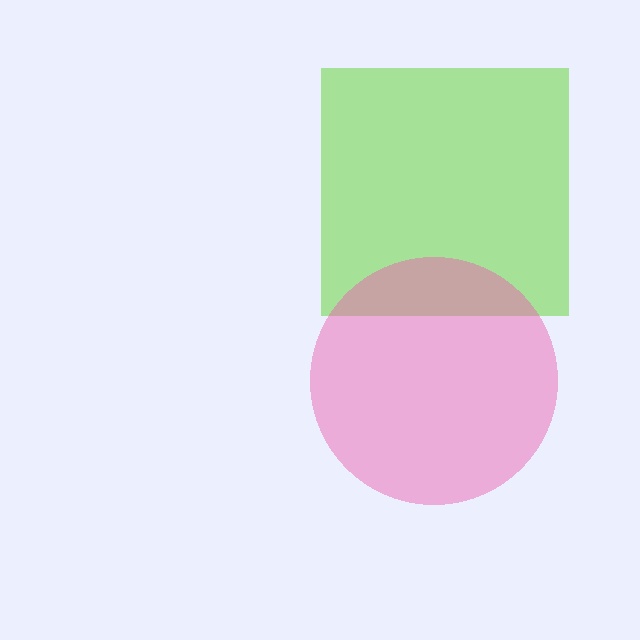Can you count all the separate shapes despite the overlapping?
Yes, there are 2 separate shapes.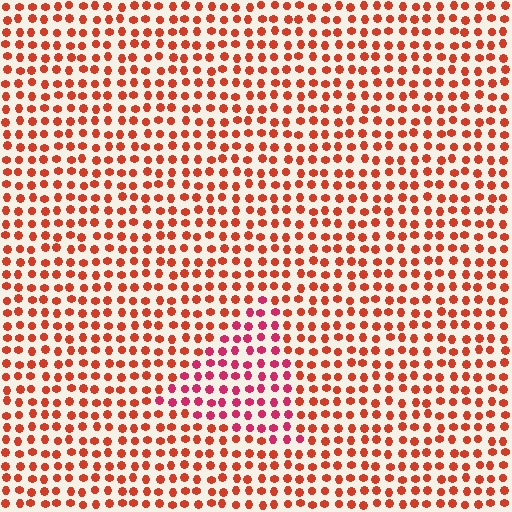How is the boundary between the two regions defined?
The boundary is defined purely by a slight shift in hue (about 31 degrees). Spacing, size, and orientation are identical on both sides.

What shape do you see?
I see a triangle.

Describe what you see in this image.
The image is filled with small red elements in a uniform arrangement. A triangle-shaped region is visible where the elements are tinted to a slightly different hue, forming a subtle color boundary.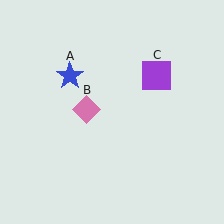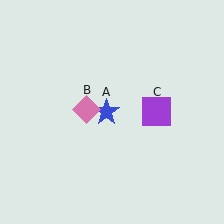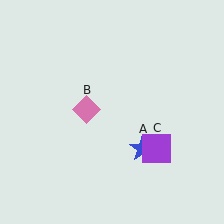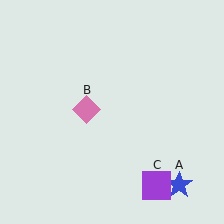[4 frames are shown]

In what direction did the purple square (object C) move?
The purple square (object C) moved down.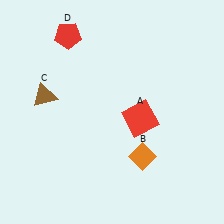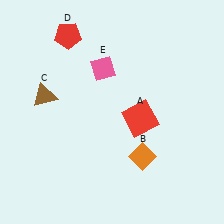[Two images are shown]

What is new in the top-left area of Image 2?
A pink diamond (E) was added in the top-left area of Image 2.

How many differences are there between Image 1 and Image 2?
There is 1 difference between the two images.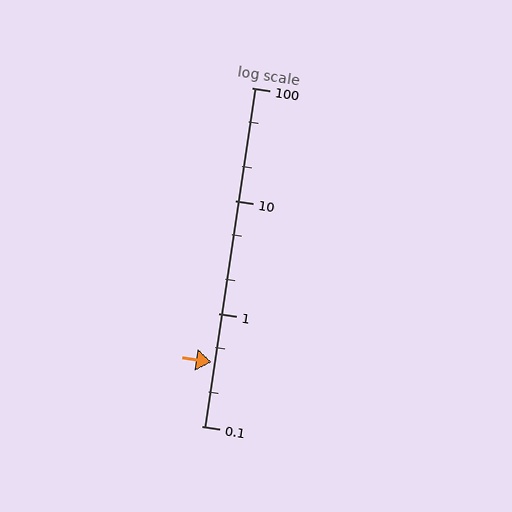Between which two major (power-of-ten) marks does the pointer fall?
The pointer is between 0.1 and 1.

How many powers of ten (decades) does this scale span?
The scale spans 3 decades, from 0.1 to 100.